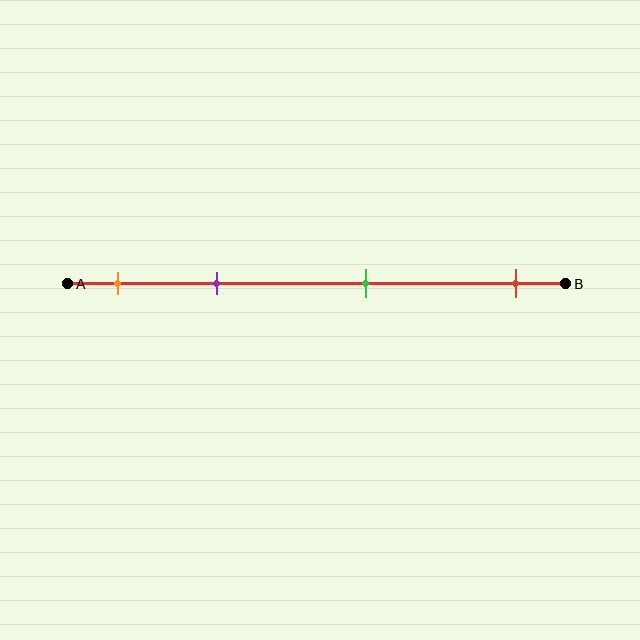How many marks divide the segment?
There are 4 marks dividing the segment.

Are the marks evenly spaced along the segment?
No, the marks are not evenly spaced.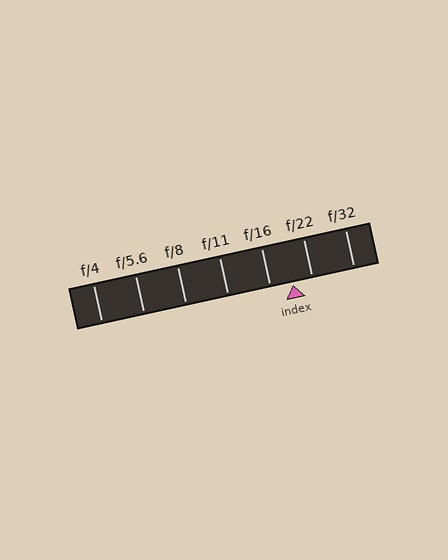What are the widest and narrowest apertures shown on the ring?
The widest aperture shown is f/4 and the narrowest is f/32.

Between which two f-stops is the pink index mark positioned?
The index mark is between f/16 and f/22.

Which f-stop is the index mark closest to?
The index mark is closest to f/22.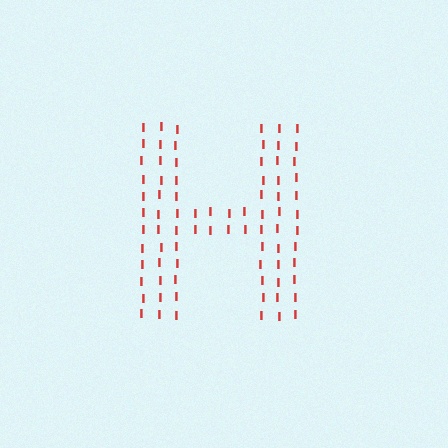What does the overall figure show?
The overall figure shows the letter H.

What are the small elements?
The small elements are letter I's.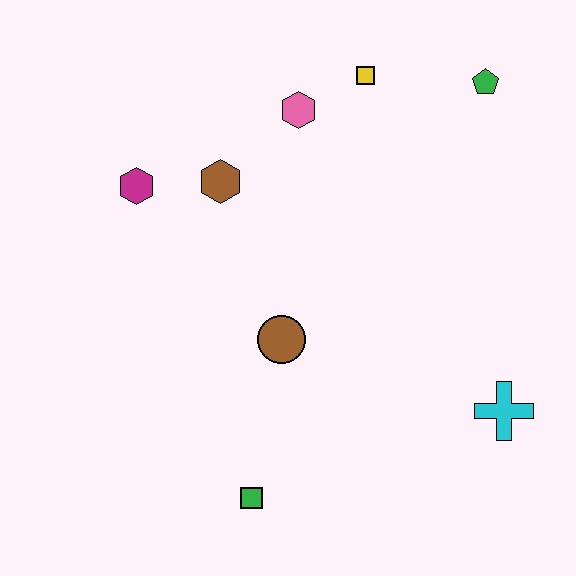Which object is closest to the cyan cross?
The brown circle is closest to the cyan cross.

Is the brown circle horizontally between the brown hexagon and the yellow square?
Yes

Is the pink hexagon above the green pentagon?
No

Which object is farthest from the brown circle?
The green pentagon is farthest from the brown circle.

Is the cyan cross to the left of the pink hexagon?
No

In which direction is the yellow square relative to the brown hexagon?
The yellow square is to the right of the brown hexagon.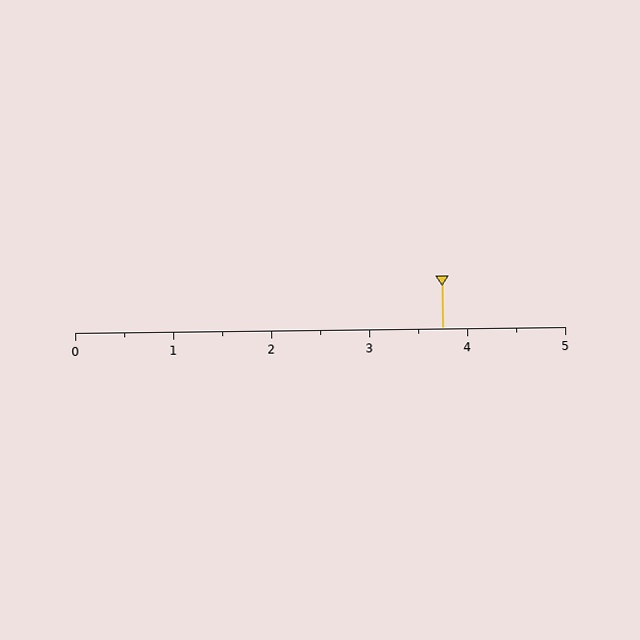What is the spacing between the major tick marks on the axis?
The major ticks are spaced 1 apart.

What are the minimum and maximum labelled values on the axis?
The axis runs from 0 to 5.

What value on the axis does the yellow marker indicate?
The marker indicates approximately 3.8.